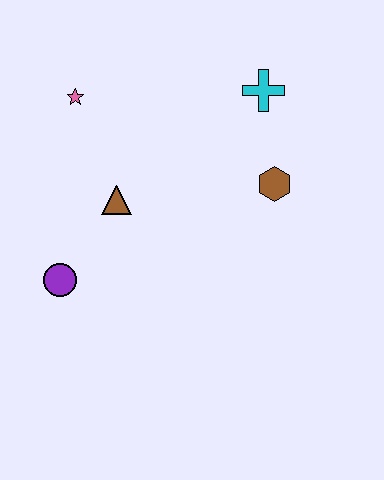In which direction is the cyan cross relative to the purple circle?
The cyan cross is to the right of the purple circle.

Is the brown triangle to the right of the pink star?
Yes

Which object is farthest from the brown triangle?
The cyan cross is farthest from the brown triangle.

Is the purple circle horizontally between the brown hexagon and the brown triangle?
No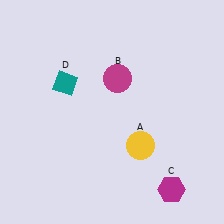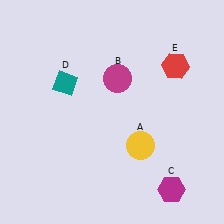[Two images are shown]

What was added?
A red hexagon (E) was added in Image 2.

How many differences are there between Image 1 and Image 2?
There is 1 difference between the two images.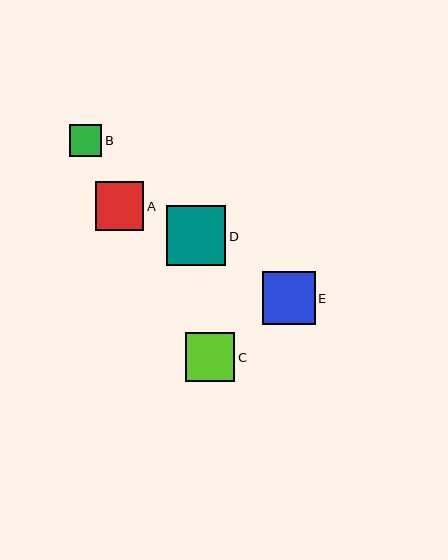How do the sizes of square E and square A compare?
Square E and square A are approximately the same size.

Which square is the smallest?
Square B is the smallest with a size of approximately 32 pixels.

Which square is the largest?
Square D is the largest with a size of approximately 59 pixels.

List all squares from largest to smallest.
From largest to smallest: D, E, C, A, B.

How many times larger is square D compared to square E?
Square D is approximately 1.1 times the size of square E.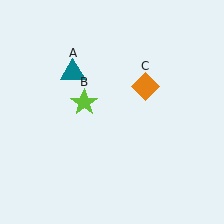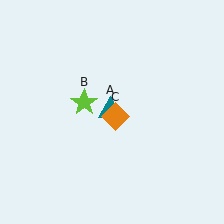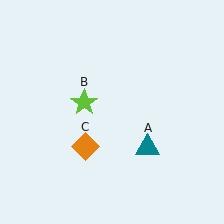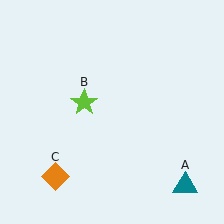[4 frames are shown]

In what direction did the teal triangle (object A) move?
The teal triangle (object A) moved down and to the right.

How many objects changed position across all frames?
2 objects changed position: teal triangle (object A), orange diamond (object C).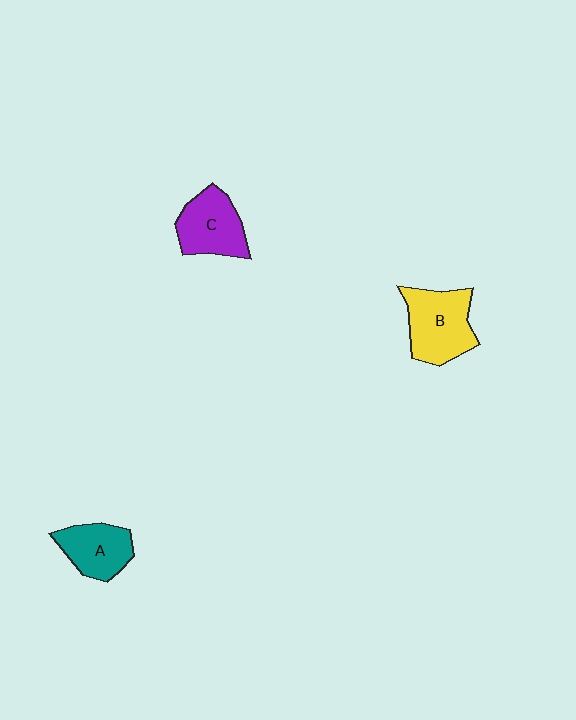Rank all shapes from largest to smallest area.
From largest to smallest: B (yellow), C (purple), A (teal).